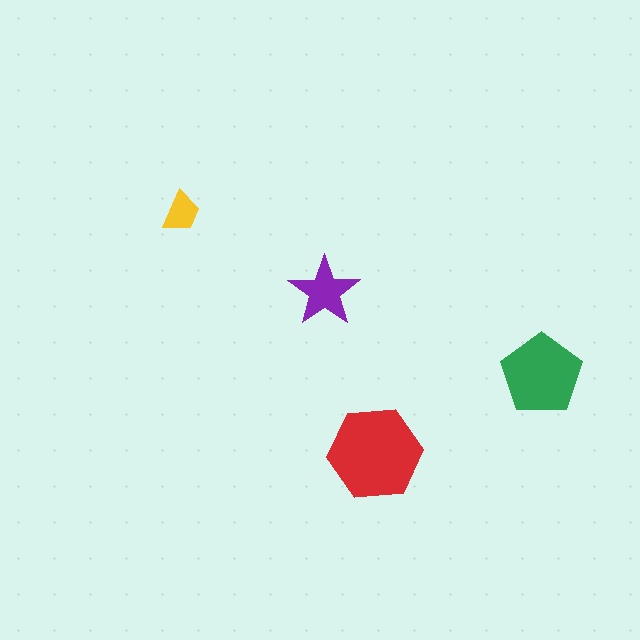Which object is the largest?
The red hexagon.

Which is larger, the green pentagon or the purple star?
The green pentagon.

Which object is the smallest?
The yellow trapezoid.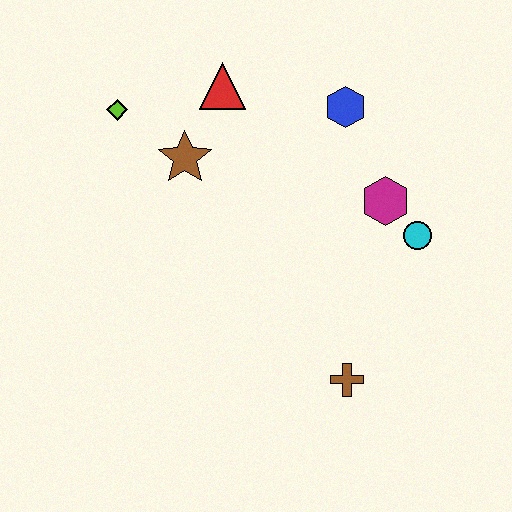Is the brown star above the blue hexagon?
No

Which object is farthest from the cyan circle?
The lime diamond is farthest from the cyan circle.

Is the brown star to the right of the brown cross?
No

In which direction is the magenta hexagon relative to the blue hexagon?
The magenta hexagon is below the blue hexagon.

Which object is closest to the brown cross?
The cyan circle is closest to the brown cross.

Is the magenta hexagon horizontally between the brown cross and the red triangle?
No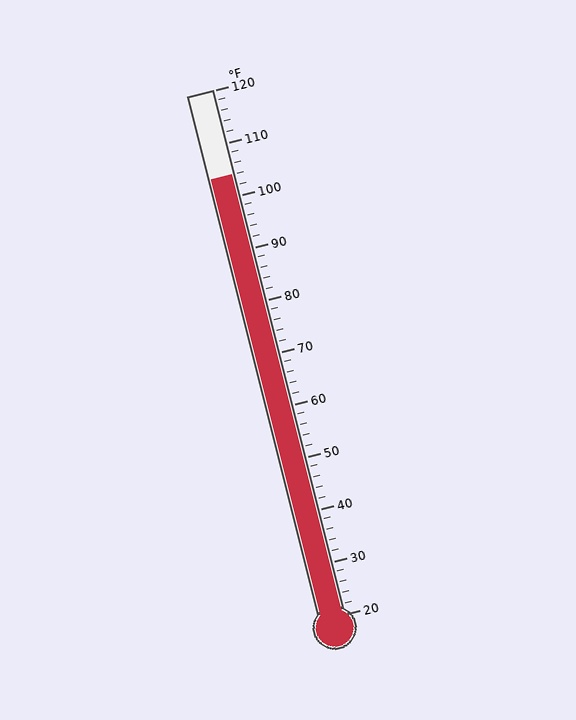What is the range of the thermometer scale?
The thermometer scale ranges from 20°F to 120°F.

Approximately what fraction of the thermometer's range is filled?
The thermometer is filled to approximately 85% of its range.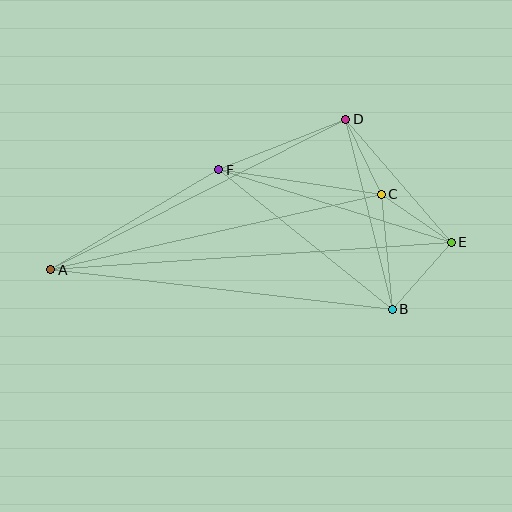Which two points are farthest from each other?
Points A and E are farthest from each other.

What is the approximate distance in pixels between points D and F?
The distance between D and F is approximately 136 pixels.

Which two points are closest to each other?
Points C and D are closest to each other.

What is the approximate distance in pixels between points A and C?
The distance between A and C is approximately 339 pixels.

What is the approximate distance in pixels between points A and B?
The distance between A and B is approximately 344 pixels.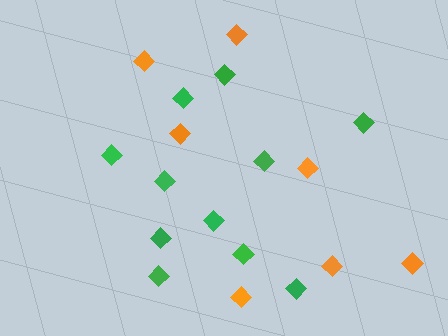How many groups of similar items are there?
There are 2 groups: one group of orange diamonds (7) and one group of green diamonds (11).